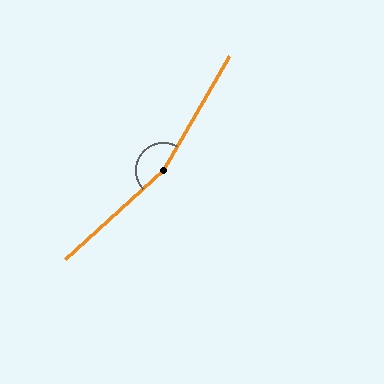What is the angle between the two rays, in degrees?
Approximately 162 degrees.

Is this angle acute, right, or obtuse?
It is obtuse.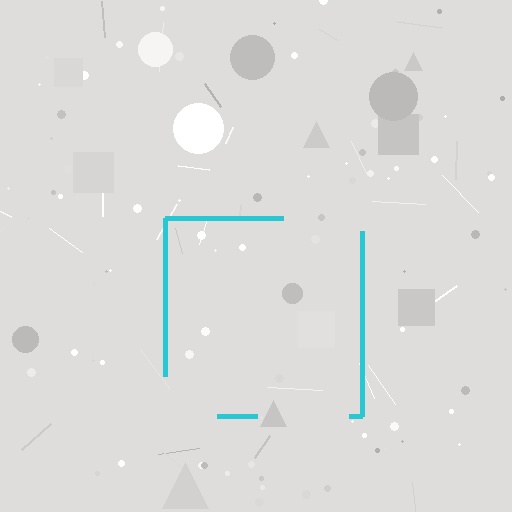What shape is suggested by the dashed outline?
The dashed outline suggests a square.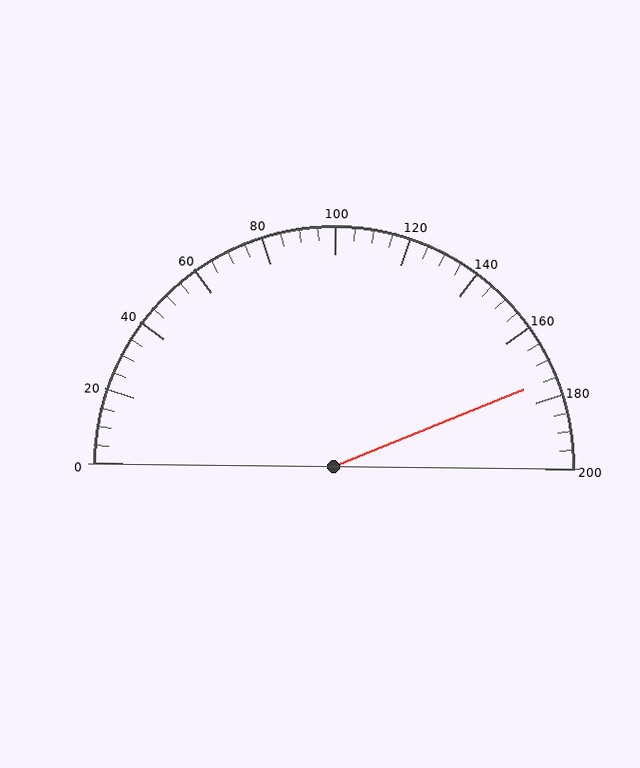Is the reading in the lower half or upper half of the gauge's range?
The reading is in the upper half of the range (0 to 200).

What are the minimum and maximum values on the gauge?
The gauge ranges from 0 to 200.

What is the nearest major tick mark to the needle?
The nearest major tick mark is 180.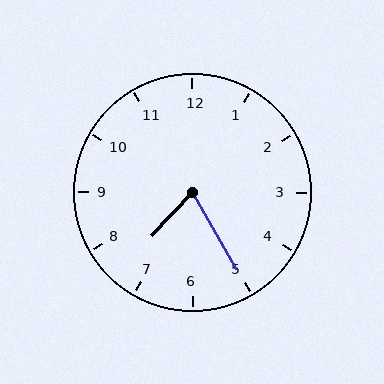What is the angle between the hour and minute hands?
Approximately 72 degrees.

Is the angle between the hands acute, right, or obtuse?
It is acute.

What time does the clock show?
7:25.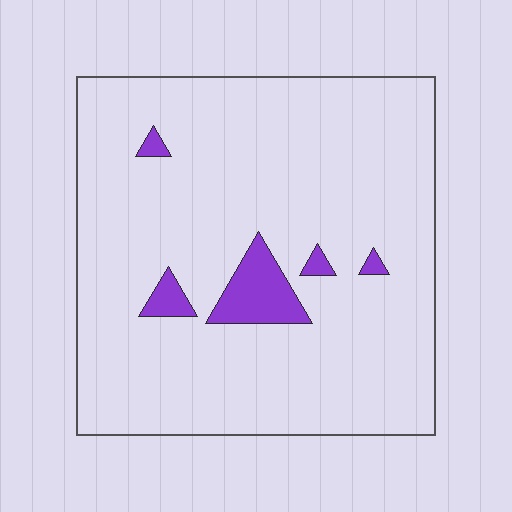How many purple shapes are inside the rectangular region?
5.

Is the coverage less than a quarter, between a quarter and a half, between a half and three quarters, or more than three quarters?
Less than a quarter.